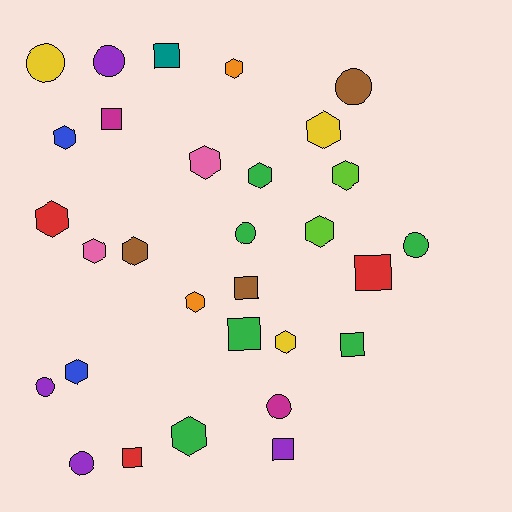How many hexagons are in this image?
There are 14 hexagons.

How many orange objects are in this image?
There are 2 orange objects.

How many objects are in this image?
There are 30 objects.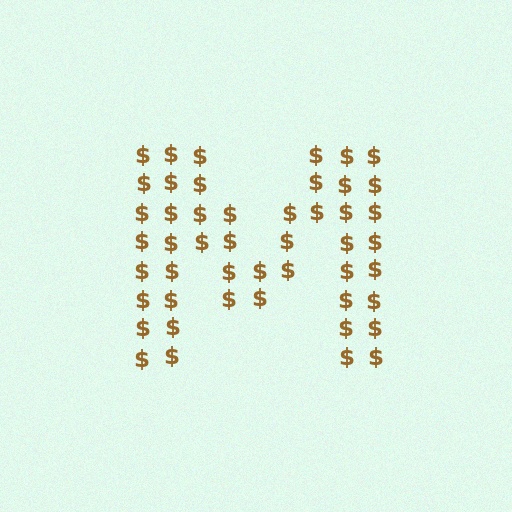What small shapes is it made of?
It is made of small dollar signs.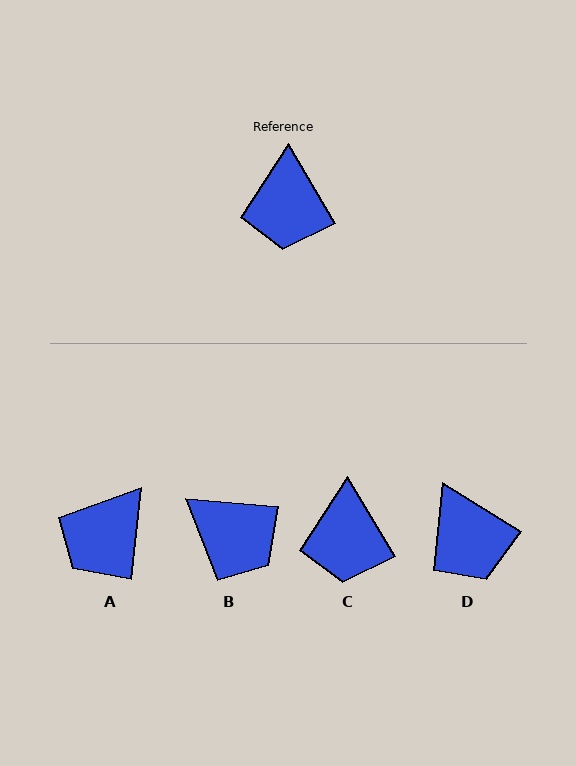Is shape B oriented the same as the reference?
No, it is off by about 54 degrees.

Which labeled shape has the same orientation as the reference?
C.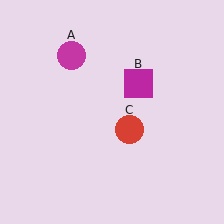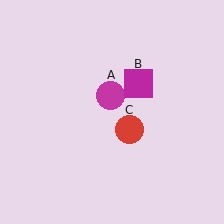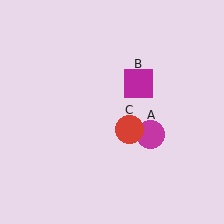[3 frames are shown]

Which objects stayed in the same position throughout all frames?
Magenta square (object B) and red circle (object C) remained stationary.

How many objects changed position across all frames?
1 object changed position: magenta circle (object A).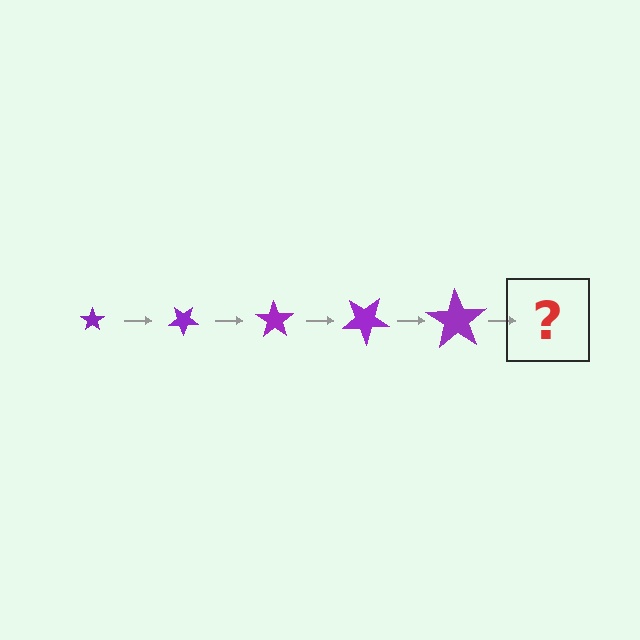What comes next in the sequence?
The next element should be a star, larger than the previous one and rotated 175 degrees from the start.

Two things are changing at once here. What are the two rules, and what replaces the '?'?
The two rules are that the star grows larger each step and it rotates 35 degrees each step. The '?' should be a star, larger than the previous one and rotated 175 degrees from the start.